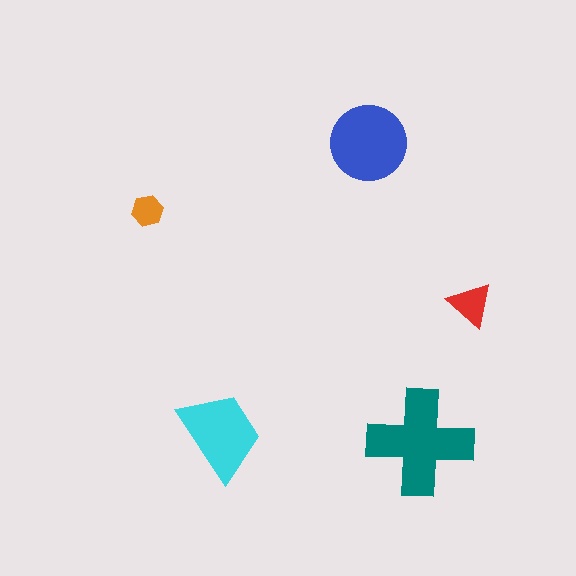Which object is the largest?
The teal cross.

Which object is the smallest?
The orange hexagon.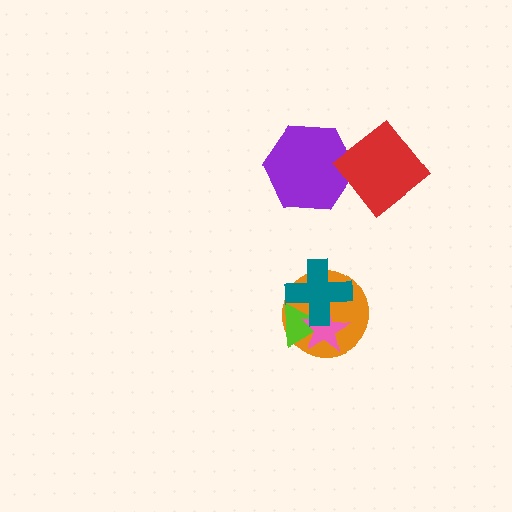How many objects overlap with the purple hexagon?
1 object overlaps with the purple hexagon.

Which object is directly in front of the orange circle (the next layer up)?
The lime triangle is directly in front of the orange circle.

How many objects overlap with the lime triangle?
3 objects overlap with the lime triangle.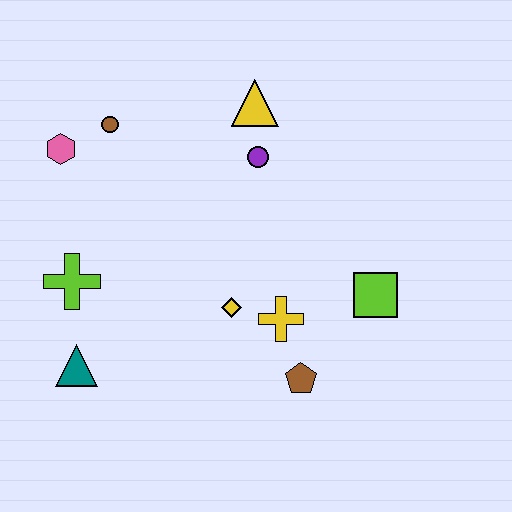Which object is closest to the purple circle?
The yellow triangle is closest to the purple circle.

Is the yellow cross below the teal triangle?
No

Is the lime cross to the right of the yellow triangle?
No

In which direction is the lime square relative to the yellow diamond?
The lime square is to the right of the yellow diamond.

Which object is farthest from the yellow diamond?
The pink hexagon is farthest from the yellow diamond.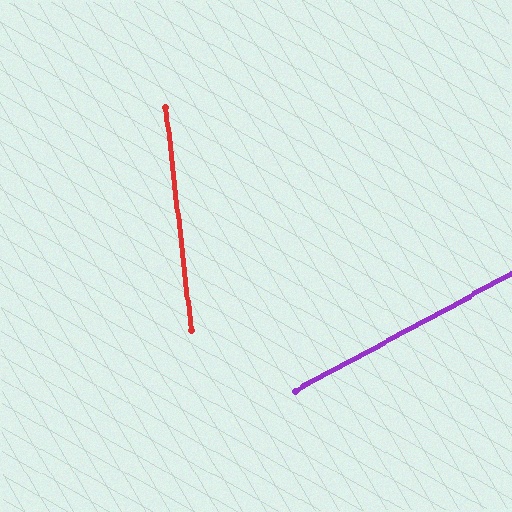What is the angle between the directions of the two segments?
Approximately 68 degrees.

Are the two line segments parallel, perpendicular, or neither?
Neither parallel nor perpendicular — they differ by about 68°.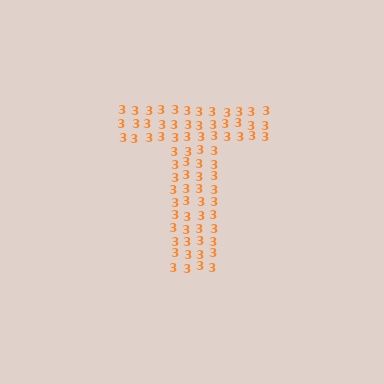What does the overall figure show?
The overall figure shows the letter T.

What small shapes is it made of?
It is made of small digit 3's.